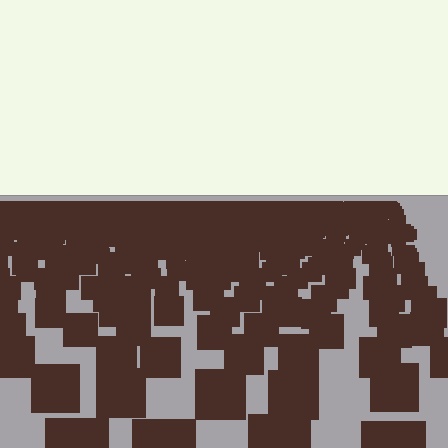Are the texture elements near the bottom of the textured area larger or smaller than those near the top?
Larger. Near the bottom, elements are closer to the viewer and appear at a bigger on-screen size.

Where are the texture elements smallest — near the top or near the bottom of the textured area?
Near the top.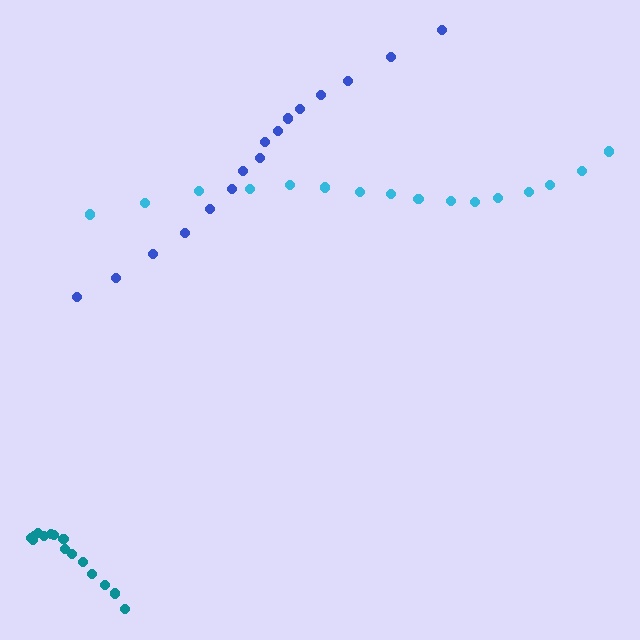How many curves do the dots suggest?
There are 3 distinct paths.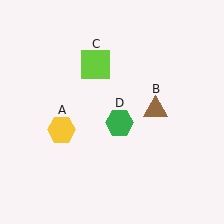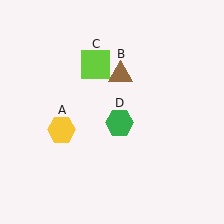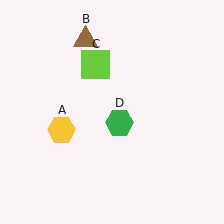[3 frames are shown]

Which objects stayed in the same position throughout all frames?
Yellow hexagon (object A) and lime square (object C) and green hexagon (object D) remained stationary.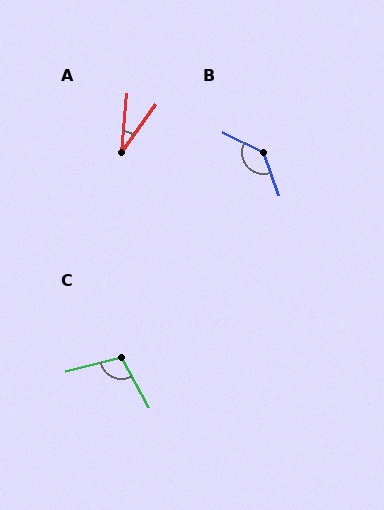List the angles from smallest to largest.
A (30°), C (105°), B (137°).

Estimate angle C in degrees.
Approximately 105 degrees.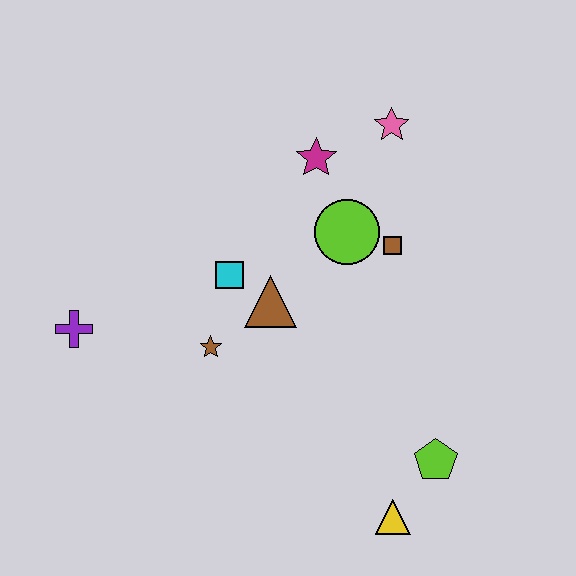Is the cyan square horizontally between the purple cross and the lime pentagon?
Yes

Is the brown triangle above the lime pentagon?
Yes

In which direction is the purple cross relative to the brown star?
The purple cross is to the left of the brown star.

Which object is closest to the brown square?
The lime circle is closest to the brown square.